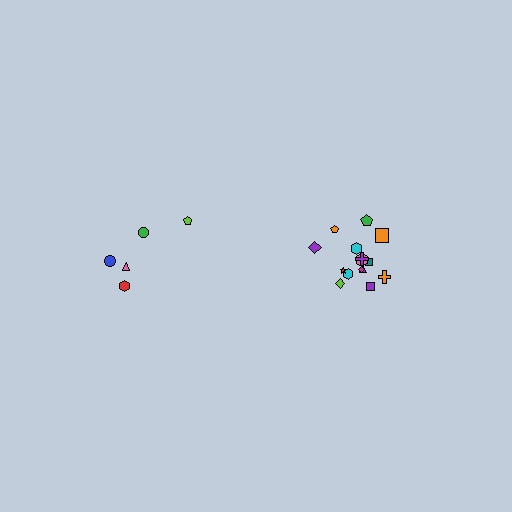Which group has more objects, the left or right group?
The right group.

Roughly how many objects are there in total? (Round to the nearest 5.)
Roughly 20 objects in total.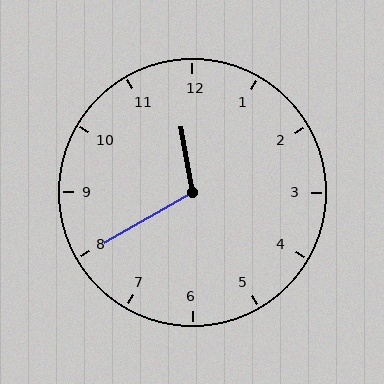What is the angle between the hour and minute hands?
Approximately 110 degrees.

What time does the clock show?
11:40.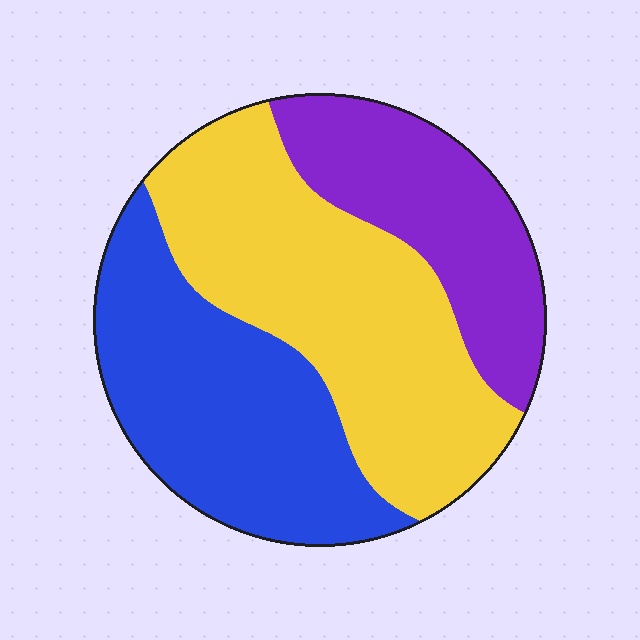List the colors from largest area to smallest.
From largest to smallest: yellow, blue, purple.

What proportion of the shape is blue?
Blue covers about 35% of the shape.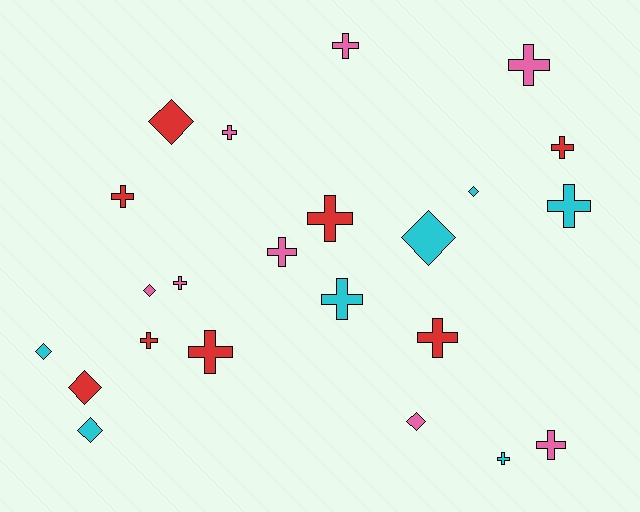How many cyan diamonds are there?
There are 4 cyan diamonds.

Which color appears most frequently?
Pink, with 8 objects.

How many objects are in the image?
There are 23 objects.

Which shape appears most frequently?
Cross, with 15 objects.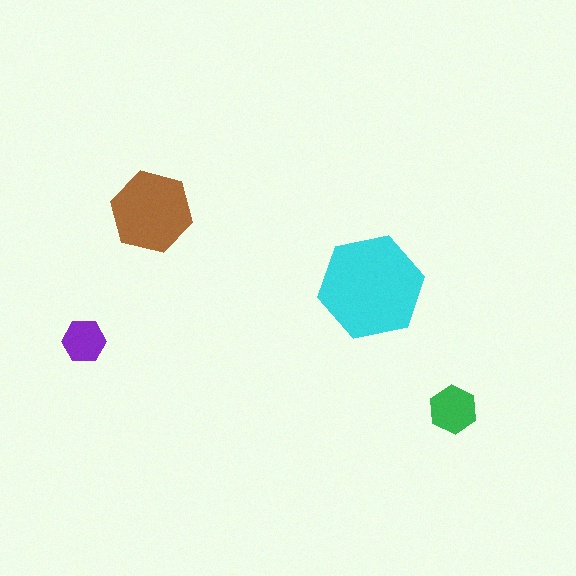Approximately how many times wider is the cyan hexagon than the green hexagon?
About 2 times wider.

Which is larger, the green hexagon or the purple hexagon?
The green one.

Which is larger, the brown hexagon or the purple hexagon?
The brown one.